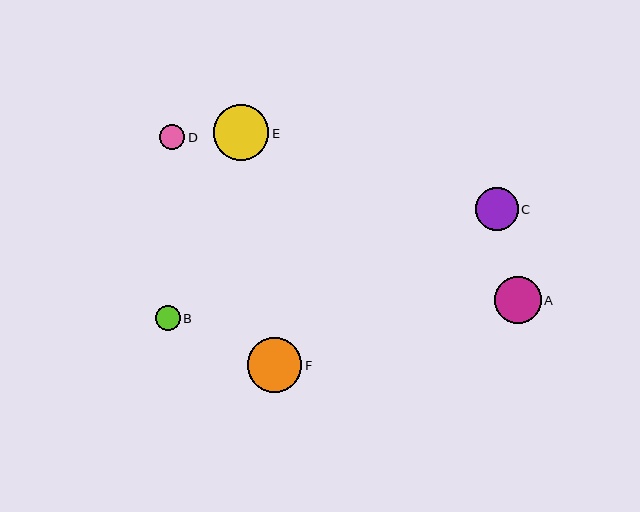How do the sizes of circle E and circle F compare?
Circle E and circle F are approximately the same size.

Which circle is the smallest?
Circle D is the smallest with a size of approximately 25 pixels.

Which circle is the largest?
Circle E is the largest with a size of approximately 55 pixels.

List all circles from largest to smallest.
From largest to smallest: E, F, A, C, B, D.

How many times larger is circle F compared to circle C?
Circle F is approximately 1.3 times the size of circle C.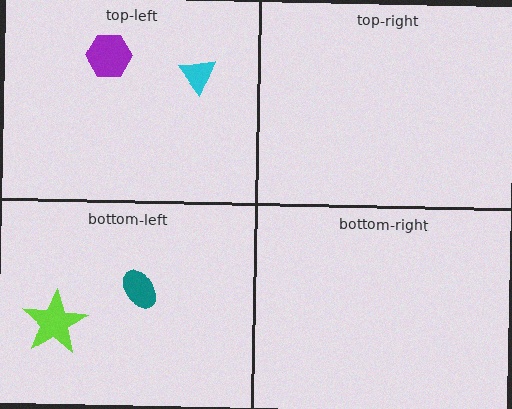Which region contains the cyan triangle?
The top-left region.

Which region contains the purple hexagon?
The top-left region.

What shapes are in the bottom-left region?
The lime star, the teal ellipse.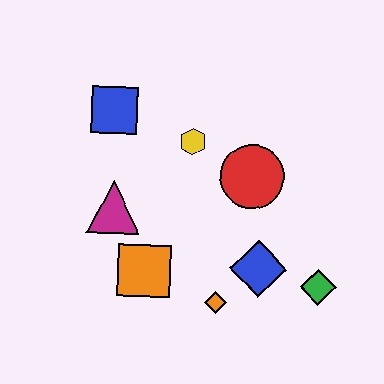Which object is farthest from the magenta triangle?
The green diamond is farthest from the magenta triangle.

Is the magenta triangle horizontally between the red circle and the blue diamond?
No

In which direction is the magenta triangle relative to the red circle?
The magenta triangle is to the left of the red circle.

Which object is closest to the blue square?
The yellow hexagon is closest to the blue square.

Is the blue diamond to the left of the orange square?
No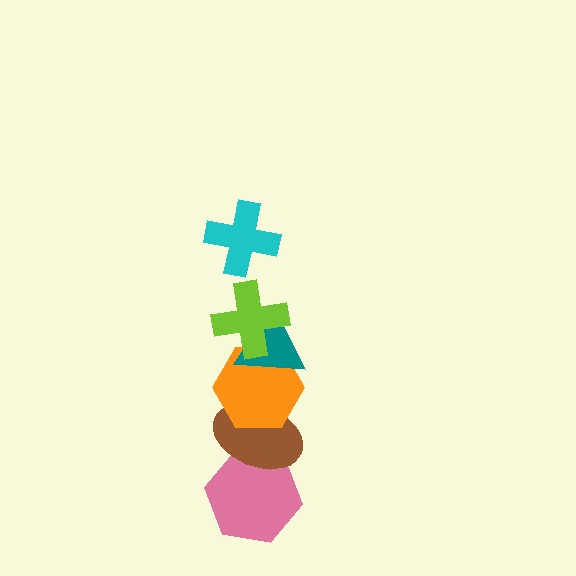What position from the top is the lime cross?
The lime cross is 2nd from the top.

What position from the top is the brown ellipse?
The brown ellipse is 5th from the top.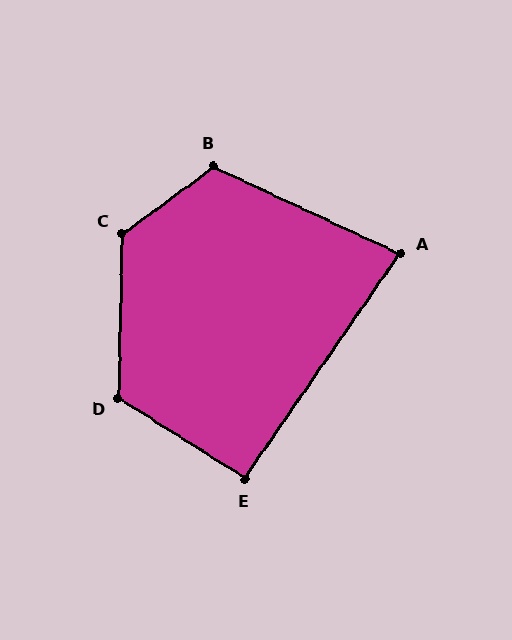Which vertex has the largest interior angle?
C, at approximately 128 degrees.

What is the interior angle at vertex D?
Approximately 121 degrees (obtuse).